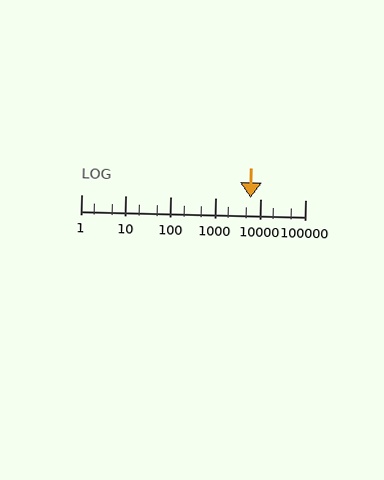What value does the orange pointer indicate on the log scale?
The pointer indicates approximately 6100.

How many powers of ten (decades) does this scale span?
The scale spans 5 decades, from 1 to 100000.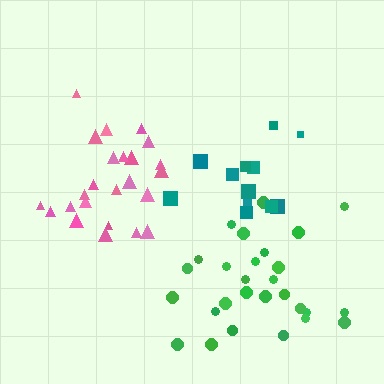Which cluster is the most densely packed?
Pink.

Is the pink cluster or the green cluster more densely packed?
Pink.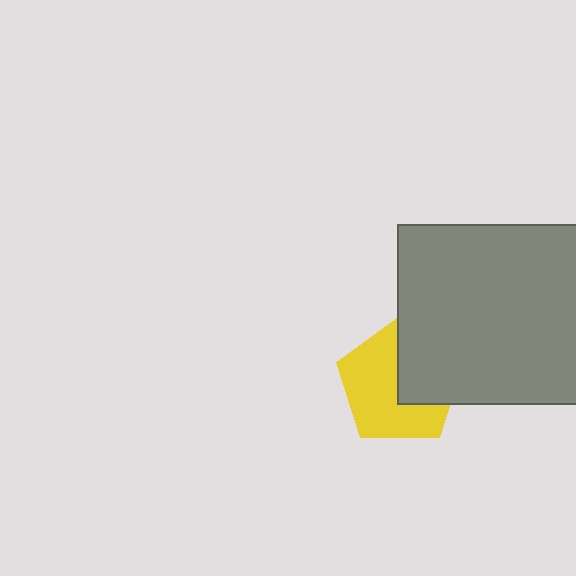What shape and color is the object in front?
The object in front is a gray square.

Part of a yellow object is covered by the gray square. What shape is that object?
It is a pentagon.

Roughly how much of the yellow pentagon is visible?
About half of it is visible (roughly 61%).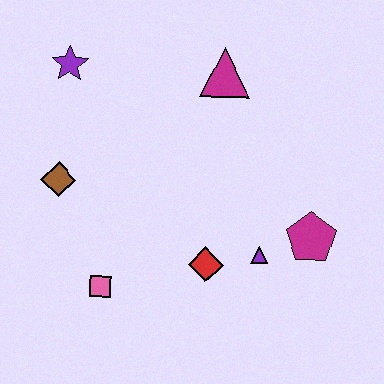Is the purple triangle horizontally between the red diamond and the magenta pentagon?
Yes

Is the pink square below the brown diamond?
Yes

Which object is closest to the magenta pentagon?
The purple triangle is closest to the magenta pentagon.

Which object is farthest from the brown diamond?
The magenta pentagon is farthest from the brown diamond.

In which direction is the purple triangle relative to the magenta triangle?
The purple triangle is below the magenta triangle.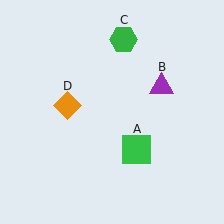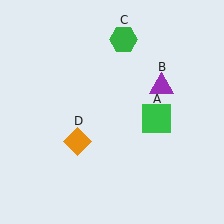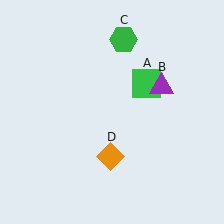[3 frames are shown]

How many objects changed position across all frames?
2 objects changed position: green square (object A), orange diamond (object D).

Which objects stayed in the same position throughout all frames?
Purple triangle (object B) and green hexagon (object C) remained stationary.